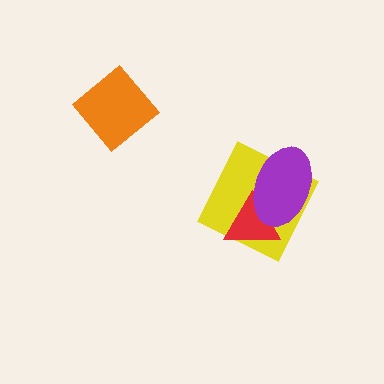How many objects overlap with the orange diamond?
0 objects overlap with the orange diamond.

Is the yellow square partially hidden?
Yes, it is partially covered by another shape.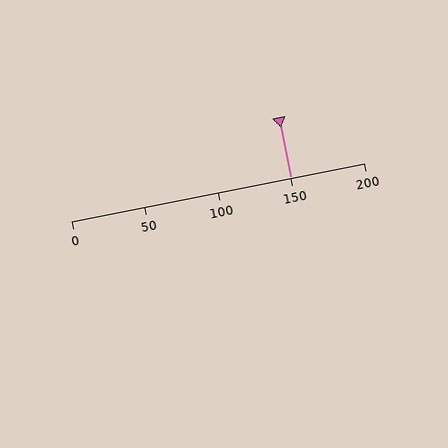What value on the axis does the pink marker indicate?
The marker indicates approximately 150.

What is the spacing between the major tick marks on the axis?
The major ticks are spaced 50 apart.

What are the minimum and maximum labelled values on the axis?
The axis runs from 0 to 200.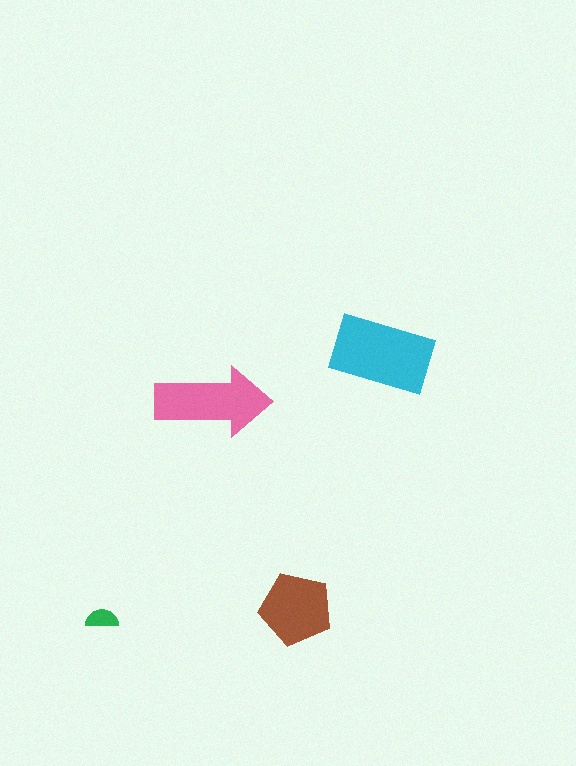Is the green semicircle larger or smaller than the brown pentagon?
Smaller.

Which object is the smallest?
The green semicircle.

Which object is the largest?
The cyan rectangle.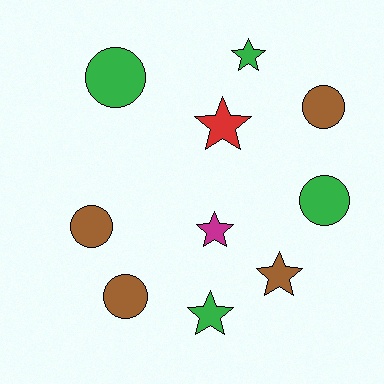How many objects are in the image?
There are 10 objects.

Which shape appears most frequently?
Circle, with 5 objects.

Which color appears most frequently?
Brown, with 4 objects.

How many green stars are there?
There are 2 green stars.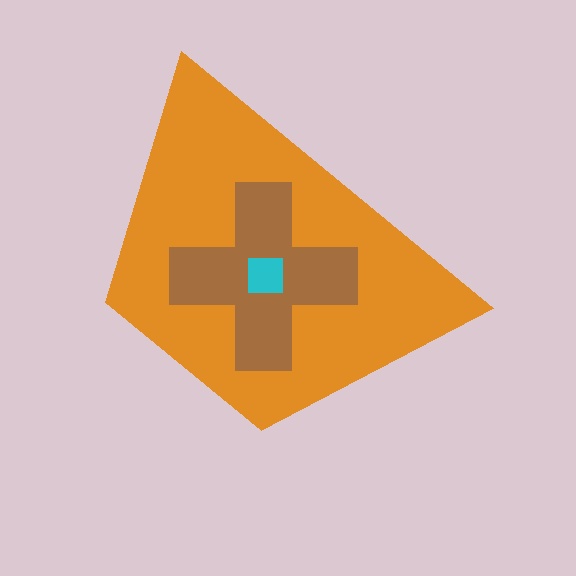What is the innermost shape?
The cyan square.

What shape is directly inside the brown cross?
The cyan square.